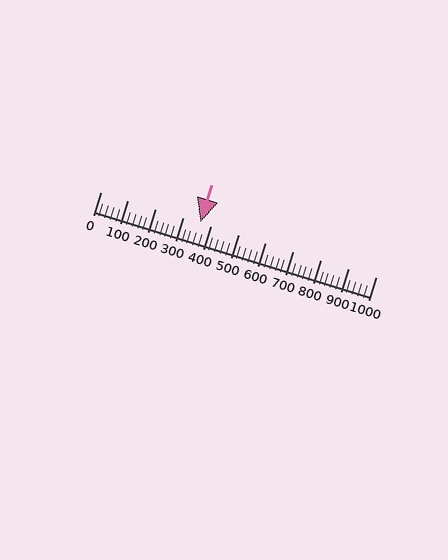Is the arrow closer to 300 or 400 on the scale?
The arrow is closer to 400.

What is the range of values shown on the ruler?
The ruler shows values from 0 to 1000.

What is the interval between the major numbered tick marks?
The major tick marks are spaced 100 units apart.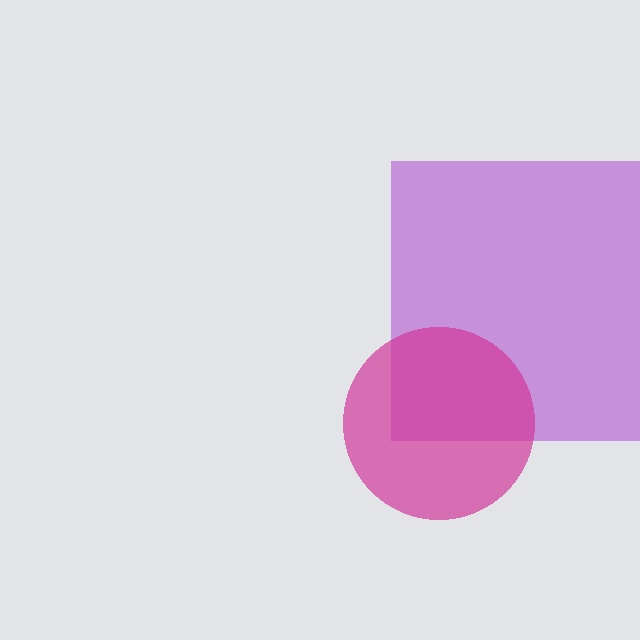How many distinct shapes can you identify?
There are 2 distinct shapes: a purple square, a magenta circle.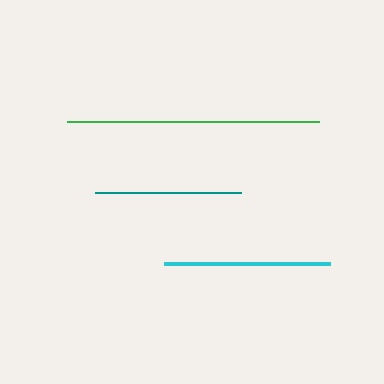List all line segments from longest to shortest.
From longest to shortest: green, cyan, teal.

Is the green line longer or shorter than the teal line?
The green line is longer than the teal line.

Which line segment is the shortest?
The teal line is the shortest at approximately 146 pixels.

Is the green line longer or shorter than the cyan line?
The green line is longer than the cyan line.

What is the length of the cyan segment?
The cyan segment is approximately 166 pixels long.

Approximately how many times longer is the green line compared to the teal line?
The green line is approximately 1.7 times the length of the teal line.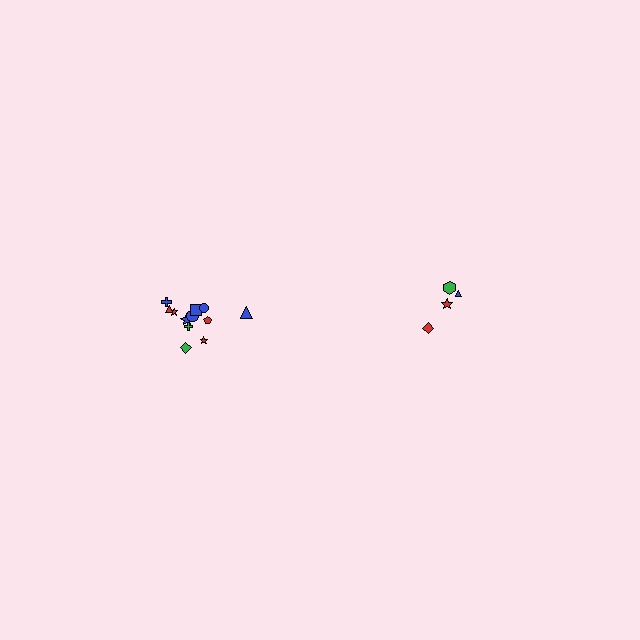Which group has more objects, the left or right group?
The left group.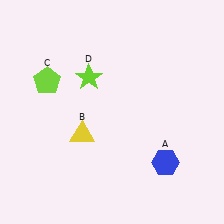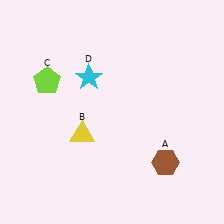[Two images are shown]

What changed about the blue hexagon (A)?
In Image 1, A is blue. In Image 2, it changed to brown.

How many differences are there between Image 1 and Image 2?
There are 2 differences between the two images.